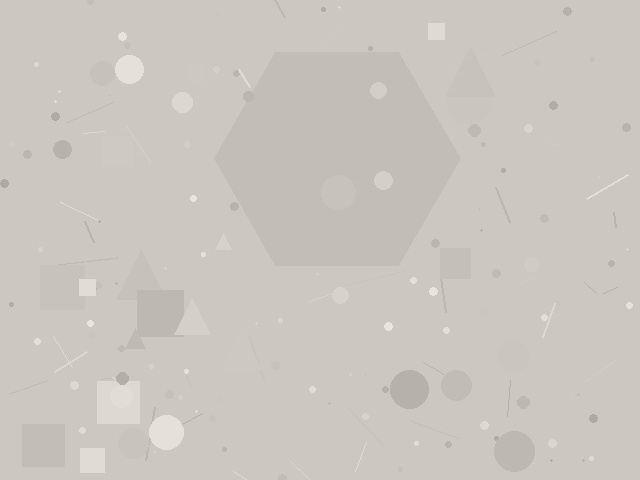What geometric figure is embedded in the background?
A hexagon is embedded in the background.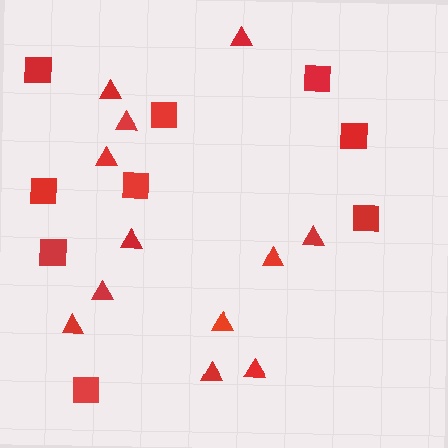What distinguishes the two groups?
There are 2 groups: one group of triangles (12) and one group of squares (9).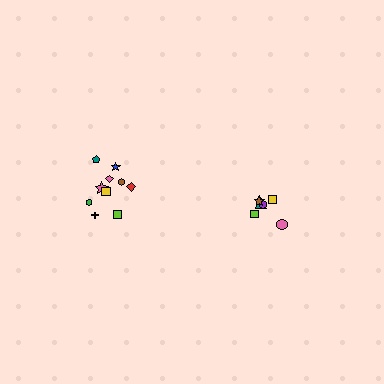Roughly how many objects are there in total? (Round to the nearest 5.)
Roughly 15 objects in total.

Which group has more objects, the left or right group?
The left group.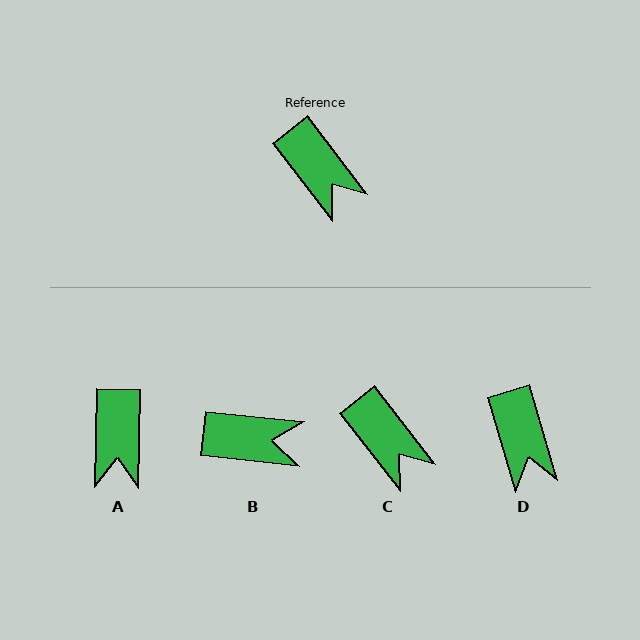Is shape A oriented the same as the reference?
No, it is off by about 39 degrees.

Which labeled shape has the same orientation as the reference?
C.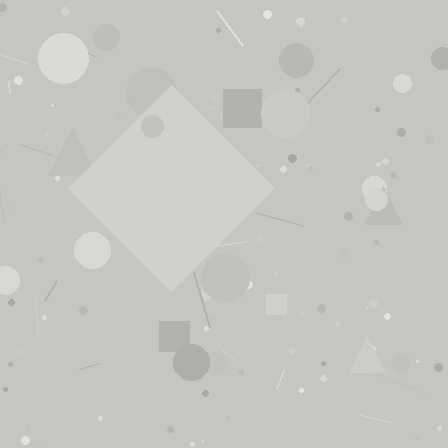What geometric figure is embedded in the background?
A diamond is embedded in the background.